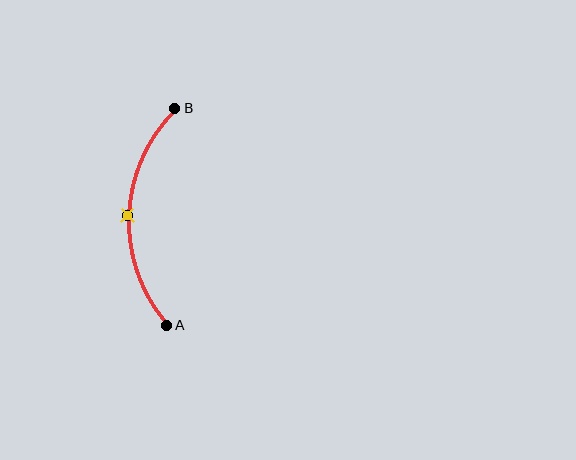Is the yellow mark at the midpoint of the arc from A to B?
Yes. The yellow mark lies on the arc at equal arc-length from both A and B — it is the arc midpoint.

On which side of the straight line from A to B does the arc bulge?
The arc bulges to the left of the straight line connecting A and B.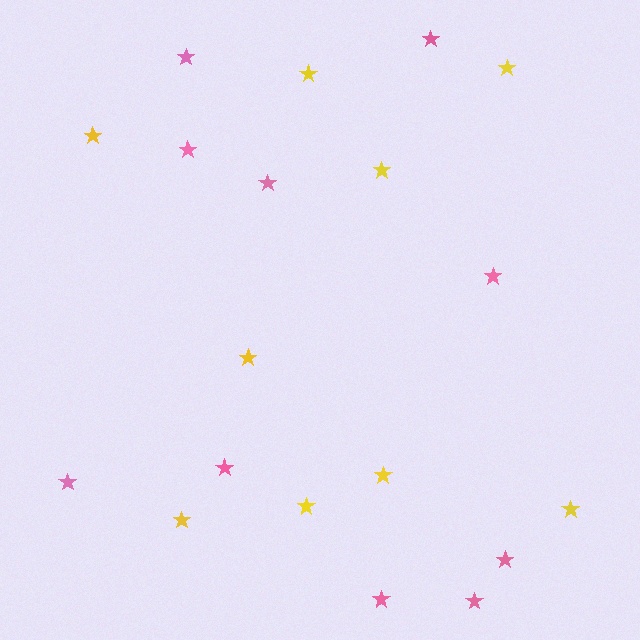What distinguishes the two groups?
There are 2 groups: one group of yellow stars (9) and one group of pink stars (10).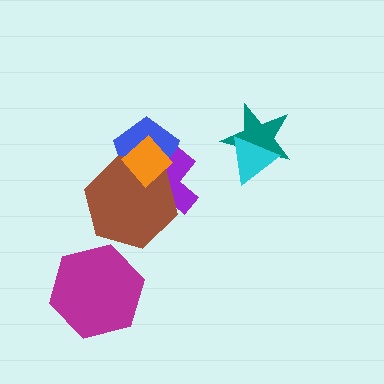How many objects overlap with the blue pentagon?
3 objects overlap with the blue pentagon.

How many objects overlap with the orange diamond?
3 objects overlap with the orange diamond.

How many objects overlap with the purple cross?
3 objects overlap with the purple cross.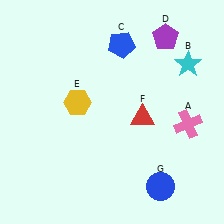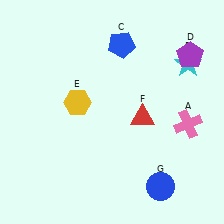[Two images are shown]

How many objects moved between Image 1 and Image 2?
1 object moved between the two images.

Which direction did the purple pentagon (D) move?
The purple pentagon (D) moved right.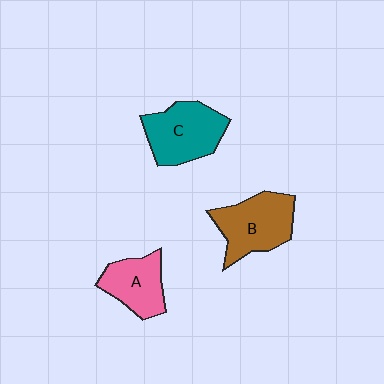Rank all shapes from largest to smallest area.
From largest to smallest: C (teal), B (brown), A (pink).